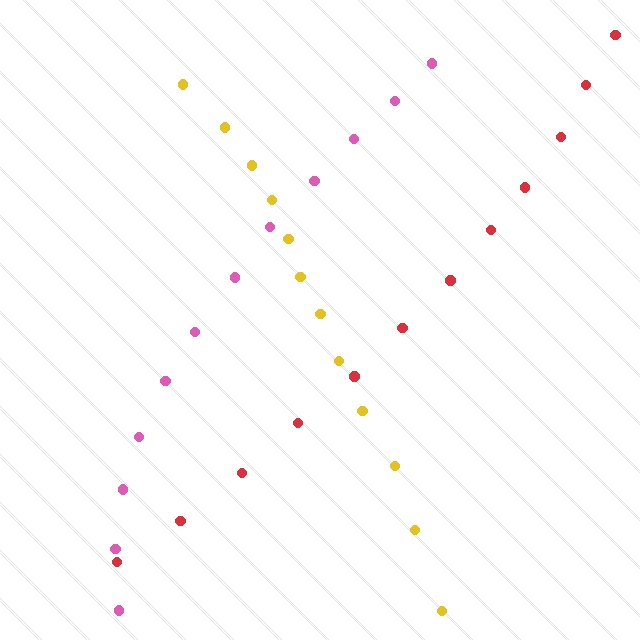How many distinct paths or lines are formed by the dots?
There are 3 distinct paths.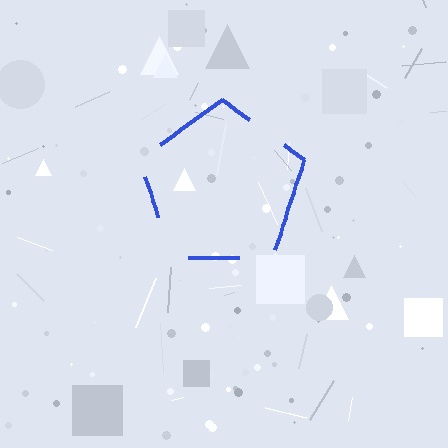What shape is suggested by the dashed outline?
The dashed outline suggests a pentagon.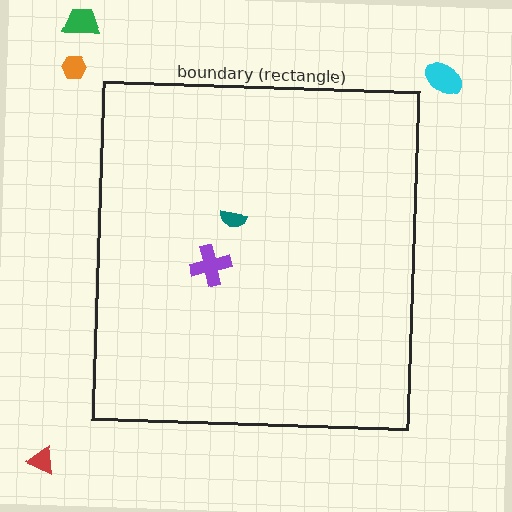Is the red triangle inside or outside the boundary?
Outside.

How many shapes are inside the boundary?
2 inside, 4 outside.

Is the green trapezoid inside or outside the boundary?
Outside.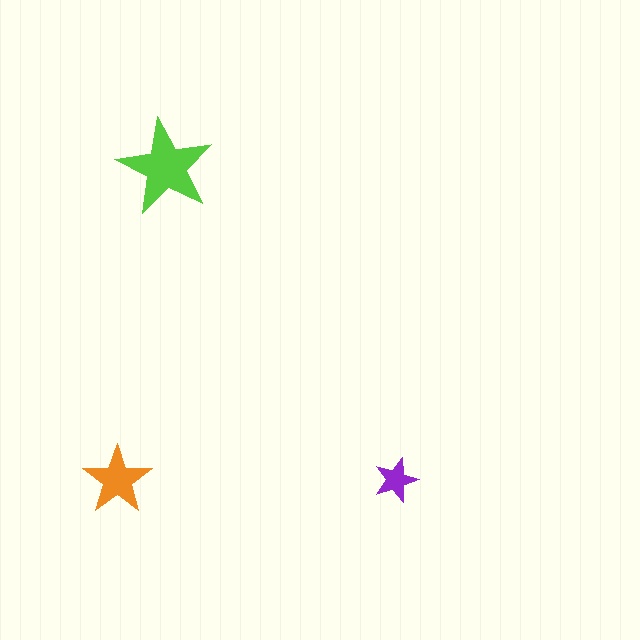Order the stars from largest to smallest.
the lime one, the orange one, the purple one.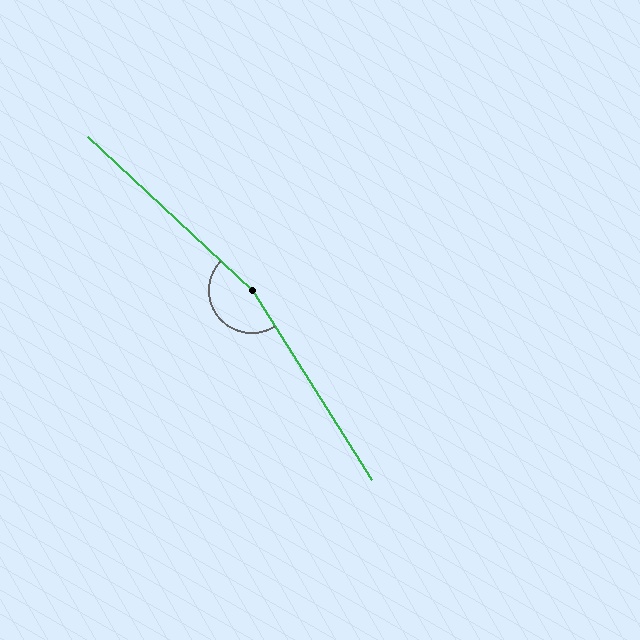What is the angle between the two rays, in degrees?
Approximately 165 degrees.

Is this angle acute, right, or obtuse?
It is obtuse.